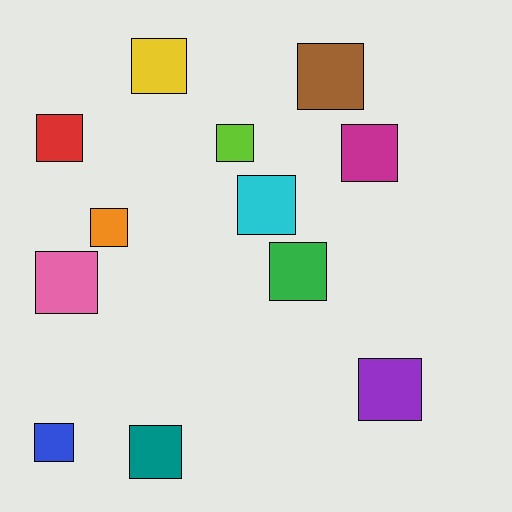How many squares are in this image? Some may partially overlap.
There are 12 squares.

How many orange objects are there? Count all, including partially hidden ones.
There is 1 orange object.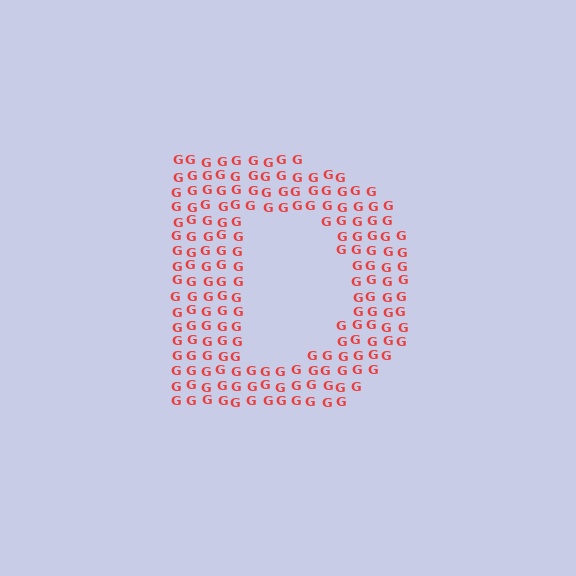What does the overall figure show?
The overall figure shows the letter D.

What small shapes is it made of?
It is made of small letter G's.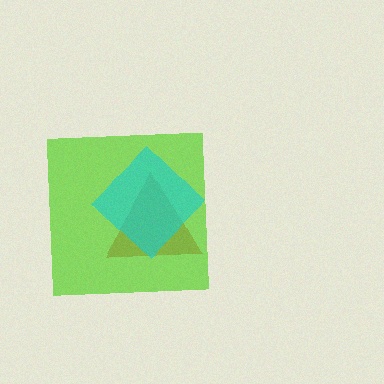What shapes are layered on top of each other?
The layered shapes are: a red triangle, a lime square, a cyan diamond.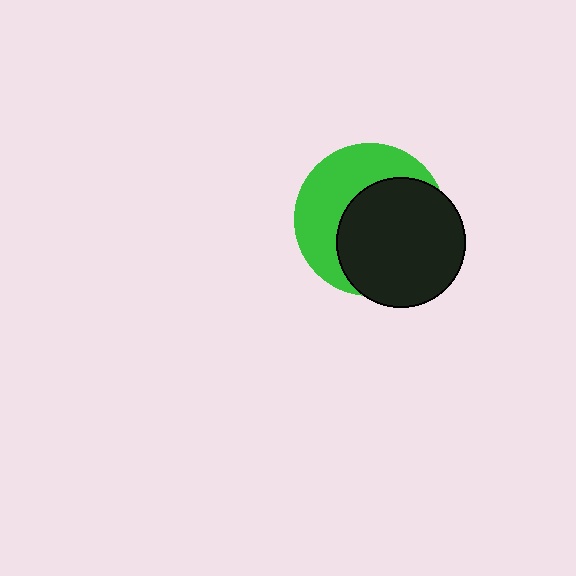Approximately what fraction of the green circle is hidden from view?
Roughly 56% of the green circle is hidden behind the black circle.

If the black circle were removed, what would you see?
You would see the complete green circle.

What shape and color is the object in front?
The object in front is a black circle.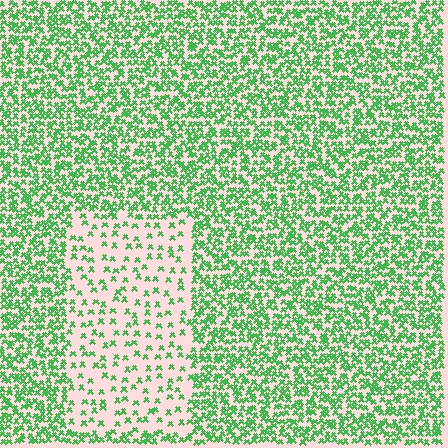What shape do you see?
I see a rectangle.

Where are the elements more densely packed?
The elements are more densely packed outside the rectangle boundary.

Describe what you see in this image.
The image contains small green elements arranged at two different densities. A rectangle-shaped region is visible where the elements are less densely packed than the surrounding area.